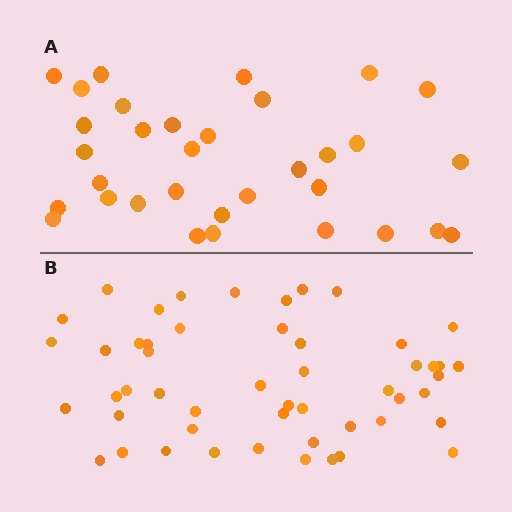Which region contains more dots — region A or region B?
Region B (the bottom region) has more dots.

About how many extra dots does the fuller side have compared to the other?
Region B has approximately 20 more dots than region A.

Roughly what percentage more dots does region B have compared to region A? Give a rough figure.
About 55% more.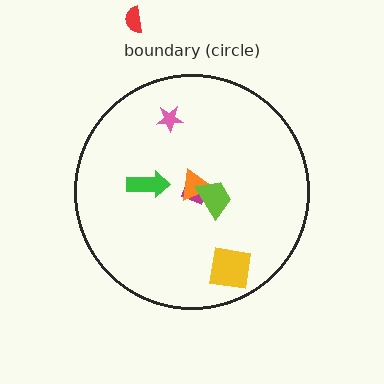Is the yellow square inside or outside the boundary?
Inside.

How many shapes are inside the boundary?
6 inside, 1 outside.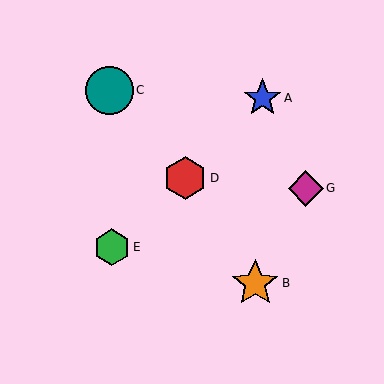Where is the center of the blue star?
The center of the blue star is at (262, 98).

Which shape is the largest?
The orange star (labeled B) is the largest.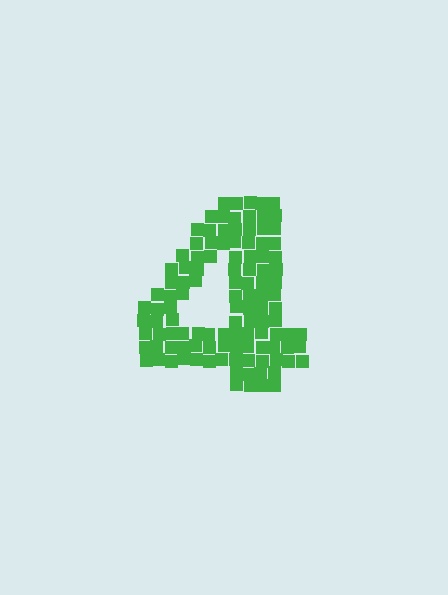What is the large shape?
The large shape is the digit 4.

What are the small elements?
The small elements are squares.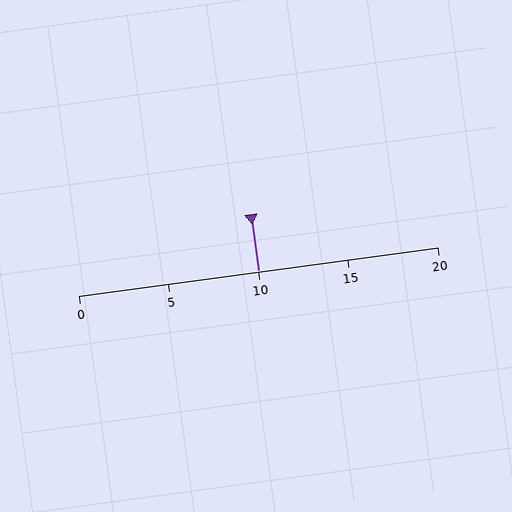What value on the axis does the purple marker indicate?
The marker indicates approximately 10.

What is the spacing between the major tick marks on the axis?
The major ticks are spaced 5 apart.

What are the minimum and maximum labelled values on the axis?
The axis runs from 0 to 20.